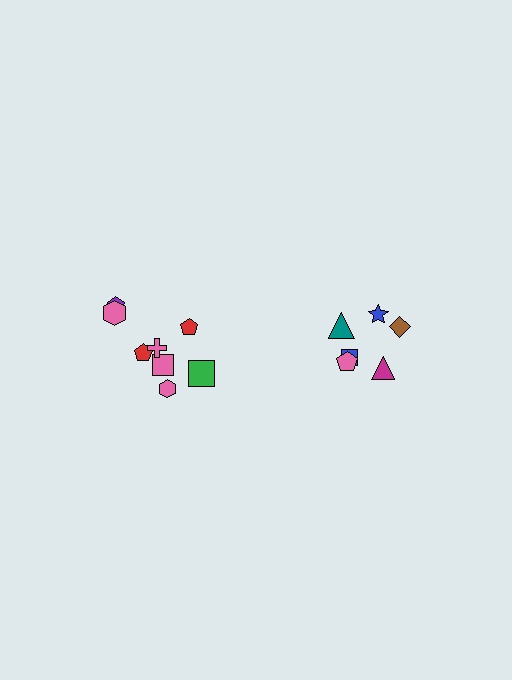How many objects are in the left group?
There are 8 objects.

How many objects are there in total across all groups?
There are 14 objects.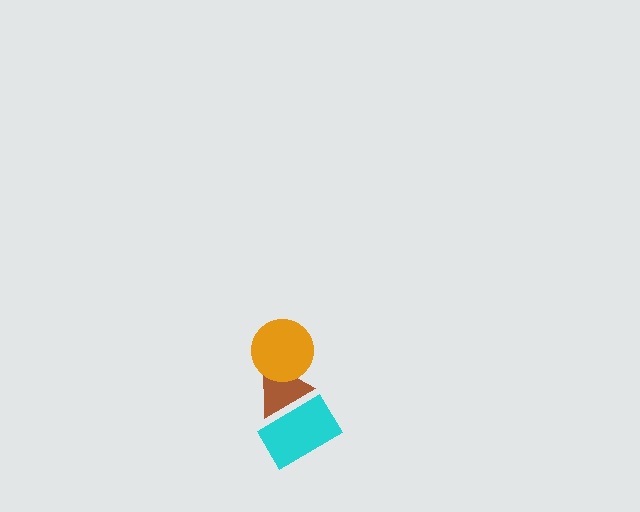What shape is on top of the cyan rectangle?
The brown triangle is on top of the cyan rectangle.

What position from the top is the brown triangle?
The brown triangle is 2nd from the top.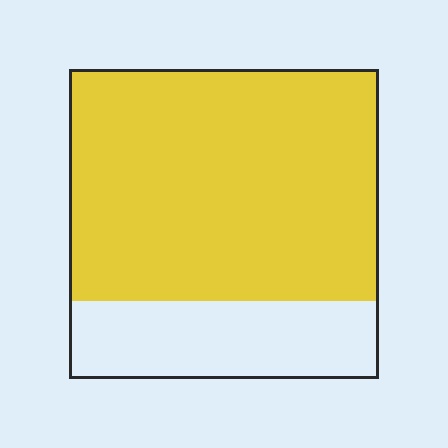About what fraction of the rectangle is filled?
About three quarters (3/4).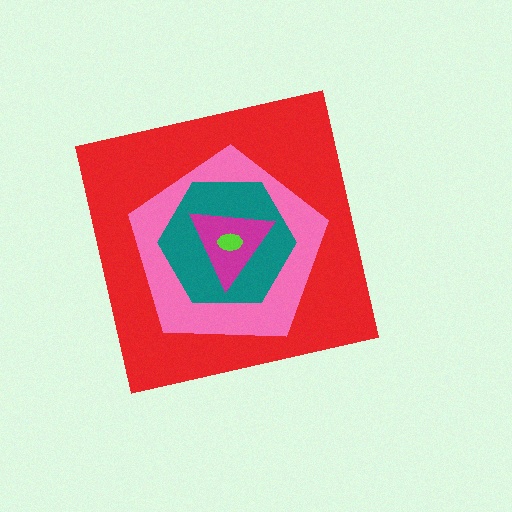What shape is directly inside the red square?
The pink pentagon.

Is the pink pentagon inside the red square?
Yes.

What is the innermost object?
The lime ellipse.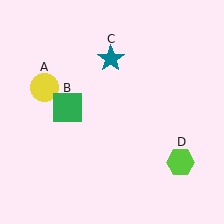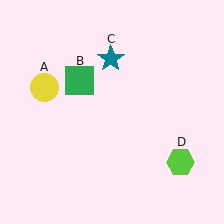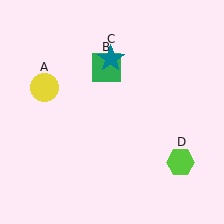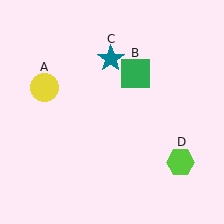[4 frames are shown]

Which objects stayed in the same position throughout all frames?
Yellow circle (object A) and teal star (object C) and lime hexagon (object D) remained stationary.